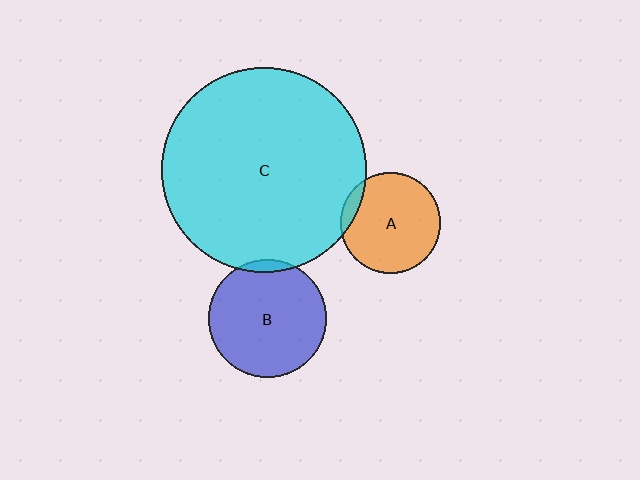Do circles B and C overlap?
Yes.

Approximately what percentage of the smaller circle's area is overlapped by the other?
Approximately 5%.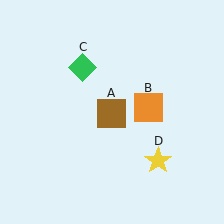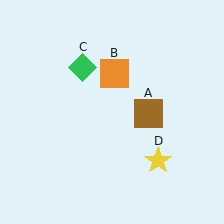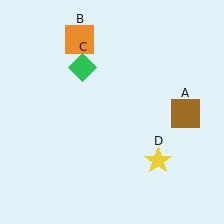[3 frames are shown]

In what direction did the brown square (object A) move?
The brown square (object A) moved right.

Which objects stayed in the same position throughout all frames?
Green diamond (object C) and yellow star (object D) remained stationary.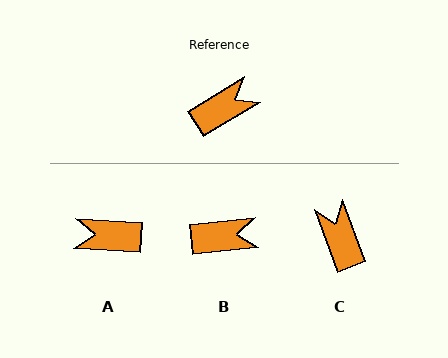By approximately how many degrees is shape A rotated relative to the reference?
Approximately 145 degrees counter-clockwise.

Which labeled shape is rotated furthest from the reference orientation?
A, about 145 degrees away.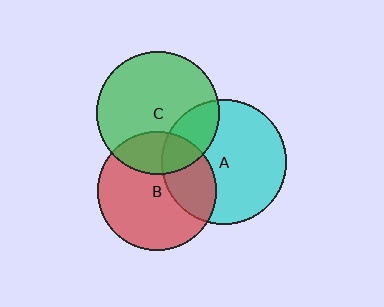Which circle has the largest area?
Circle A (cyan).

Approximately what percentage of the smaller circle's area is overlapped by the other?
Approximately 30%.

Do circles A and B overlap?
Yes.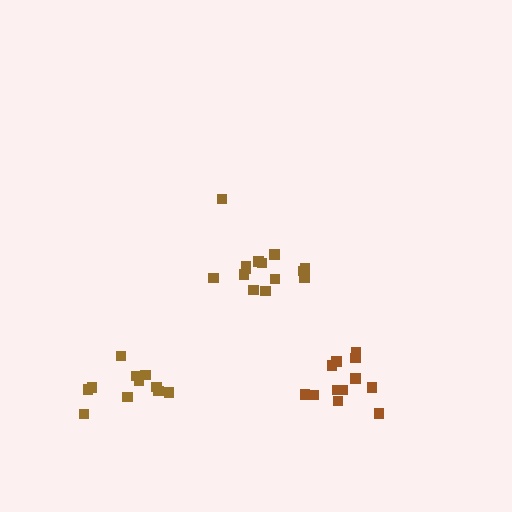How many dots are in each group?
Group 1: 12 dots, Group 2: 14 dots, Group 3: 11 dots (37 total).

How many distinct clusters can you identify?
There are 3 distinct clusters.